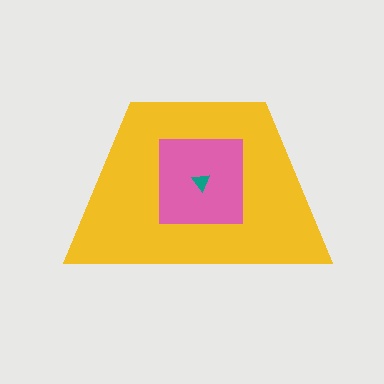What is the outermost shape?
The yellow trapezoid.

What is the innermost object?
The teal triangle.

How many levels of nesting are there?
3.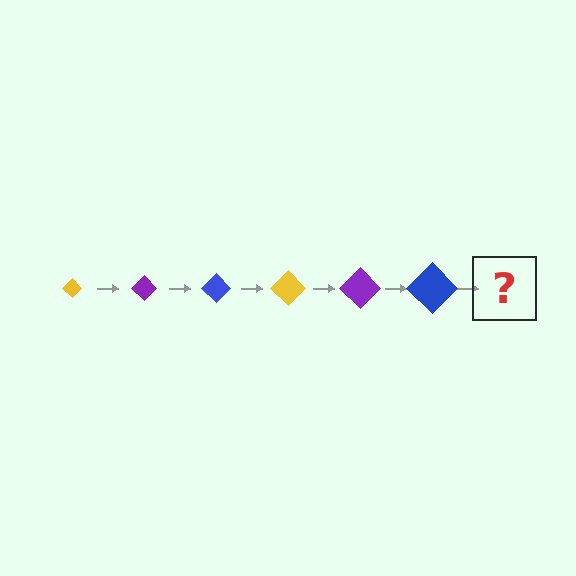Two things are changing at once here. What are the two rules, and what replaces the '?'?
The two rules are that the diamond grows larger each step and the color cycles through yellow, purple, and blue. The '?' should be a yellow diamond, larger than the previous one.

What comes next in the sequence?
The next element should be a yellow diamond, larger than the previous one.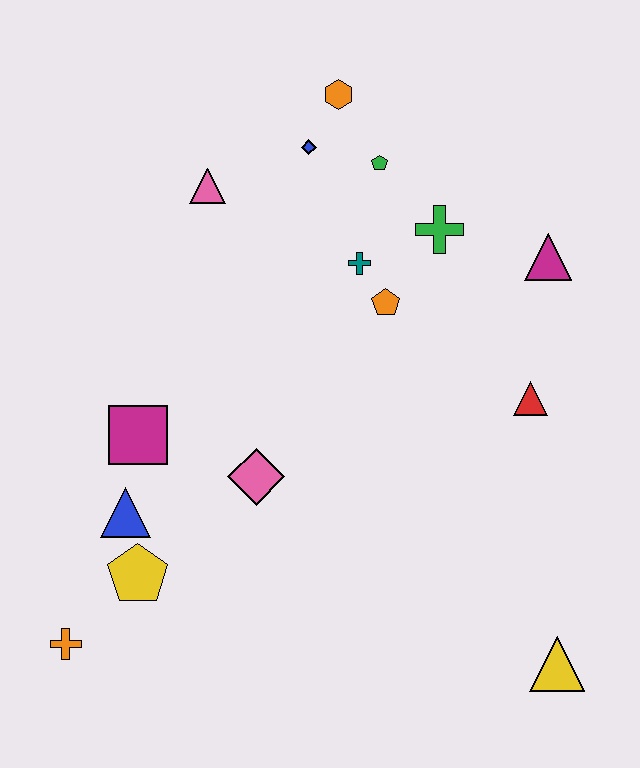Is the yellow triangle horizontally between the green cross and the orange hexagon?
No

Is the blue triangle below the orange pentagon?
Yes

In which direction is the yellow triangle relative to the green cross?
The yellow triangle is below the green cross.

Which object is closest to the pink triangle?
The blue diamond is closest to the pink triangle.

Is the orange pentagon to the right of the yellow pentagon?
Yes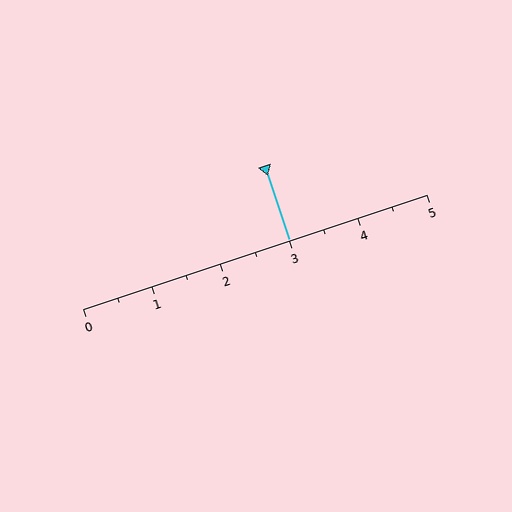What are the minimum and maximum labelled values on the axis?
The axis runs from 0 to 5.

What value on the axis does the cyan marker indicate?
The marker indicates approximately 3.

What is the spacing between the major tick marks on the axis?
The major ticks are spaced 1 apart.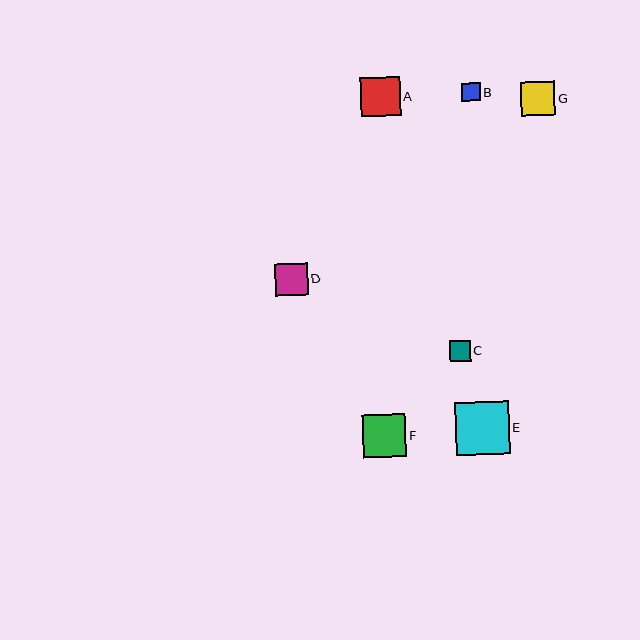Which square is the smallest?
Square B is the smallest with a size of approximately 18 pixels.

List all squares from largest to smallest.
From largest to smallest: E, F, A, G, D, C, B.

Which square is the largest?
Square E is the largest with a size of approximately 54 pixels.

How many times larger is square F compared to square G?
Square F is approximately 1.3 times the size of square G.